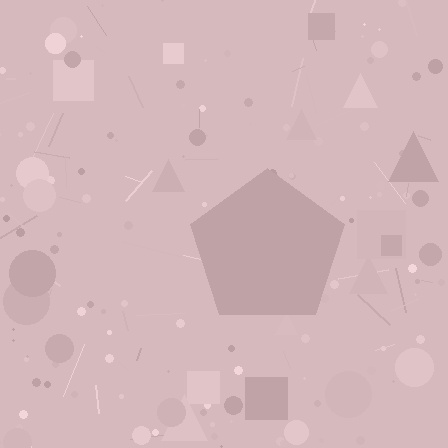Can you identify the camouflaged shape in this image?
The camouflaged shape is a pentagon.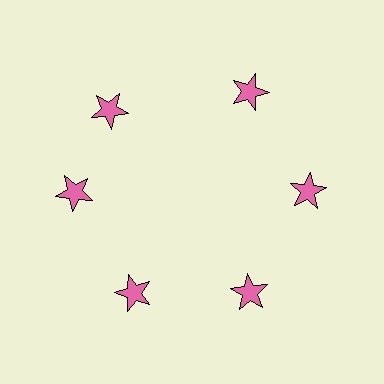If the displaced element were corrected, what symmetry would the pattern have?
It would have 6-fold rotational symmetry — the pattern would map onto itself every 60 degrees.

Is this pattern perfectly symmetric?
No. The 6 pink stars are arranged in a ring, but one element near the 11 o'clock position is rotated out of alignment along the ring, breaking the 6-fold rotational symmetry.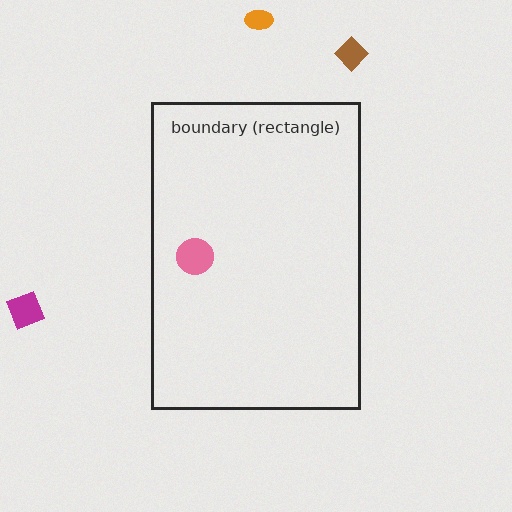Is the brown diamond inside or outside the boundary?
Outside.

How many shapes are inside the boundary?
1 inside, 3 outside.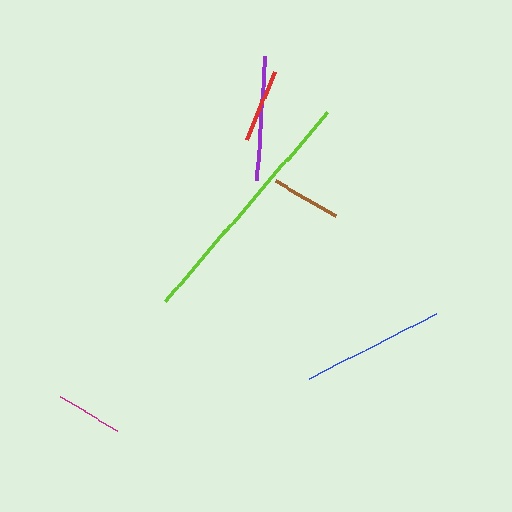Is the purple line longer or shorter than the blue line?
The blue line is longer than the purple line.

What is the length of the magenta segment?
The magenta segment is approximately 67 pixels long.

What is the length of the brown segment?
The brown segment is approximately 69 pixels long.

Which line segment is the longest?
The lime line is the longest at approximately 248 pixels.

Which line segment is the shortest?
The magenta line is the shortest at approximately 67 pixels.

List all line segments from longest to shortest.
From longest to shortest: lime, blue, purple, red, brown, magenta.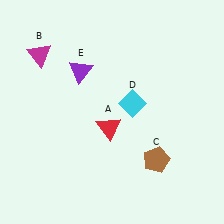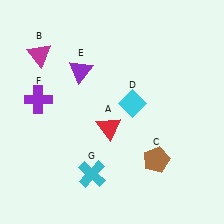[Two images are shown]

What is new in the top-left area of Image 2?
A purple cross (F) was added in the top-left area of Image 2.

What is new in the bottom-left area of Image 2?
A cyan cross (G) was added in the bottom-left area of Image 2.